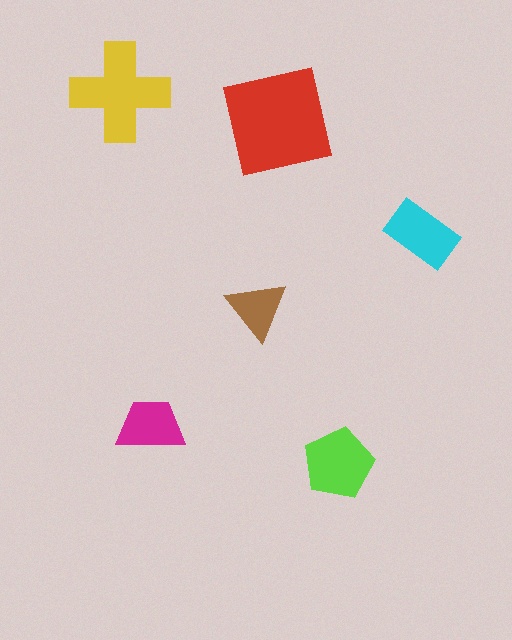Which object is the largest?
The red square.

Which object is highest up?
The yellow cross is topmost.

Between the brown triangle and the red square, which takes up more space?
The red square.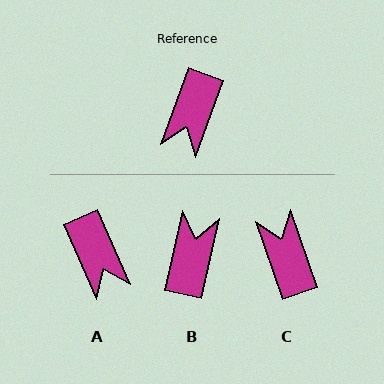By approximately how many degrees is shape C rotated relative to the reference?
Approximately 141 degrees clockwise.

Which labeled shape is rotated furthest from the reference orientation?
B, about 172 degrees away.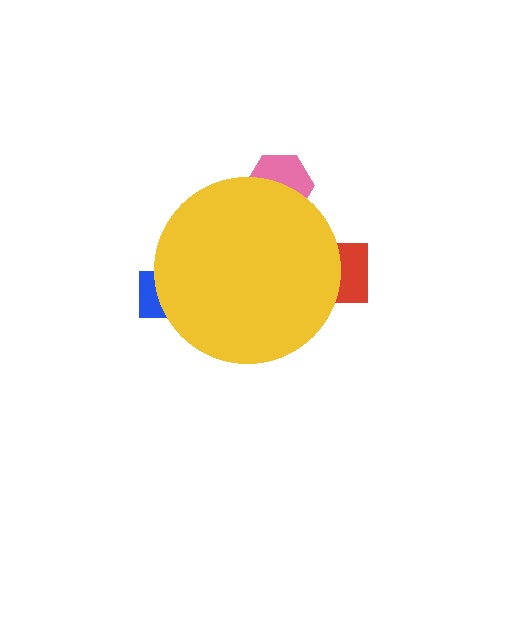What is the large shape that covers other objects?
A yellow circle.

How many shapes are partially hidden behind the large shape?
3 shapes are partially hidden.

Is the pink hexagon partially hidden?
Yes, the pink hexagon is partially hidden behind the yellow circle.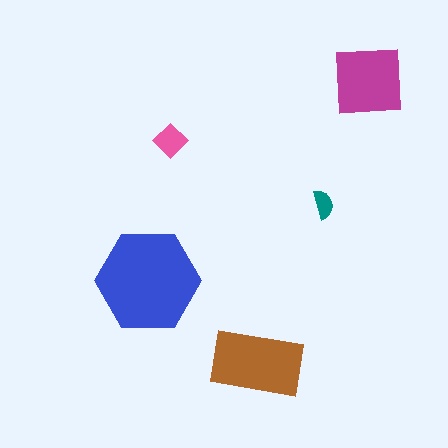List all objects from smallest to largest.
The teal semicircle, the pink diamond, the magenta square, the brown rectangle, the blue hexagon.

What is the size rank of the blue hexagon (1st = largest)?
1st.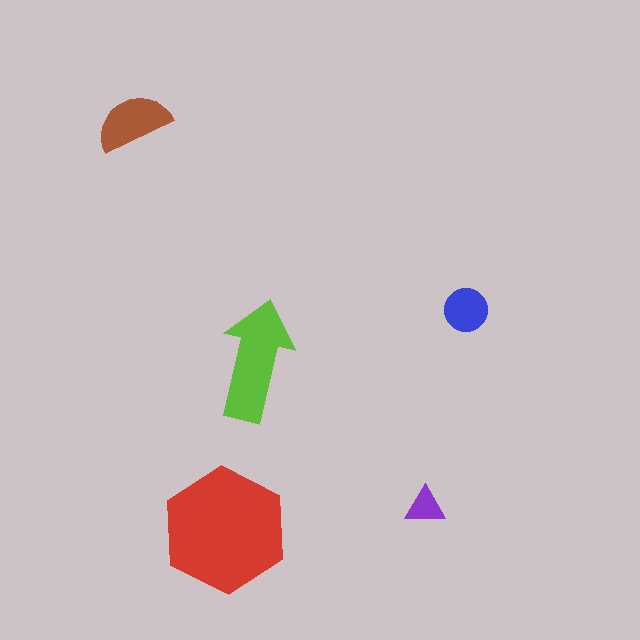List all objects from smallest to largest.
The purple triangle, the blue circle, the brown semicircle, the lime arrow, the red hexagon.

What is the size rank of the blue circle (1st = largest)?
4th.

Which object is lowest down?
The red hexagon is bottommost.